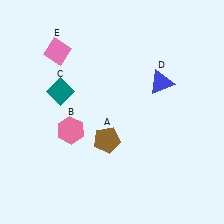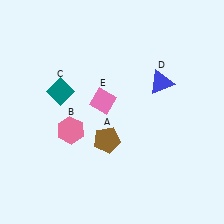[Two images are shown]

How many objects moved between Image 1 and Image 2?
1 object moved between the two images.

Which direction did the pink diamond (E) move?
The pink diamond (E) moved down.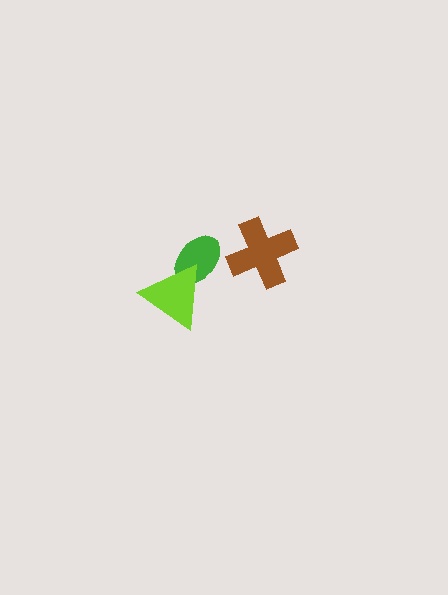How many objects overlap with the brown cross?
0 objects overlap with the brown cross.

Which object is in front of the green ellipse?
The lime triangle is in front of the green ellipse.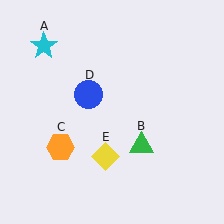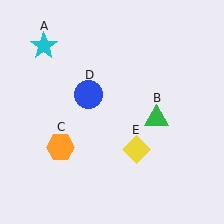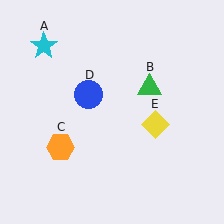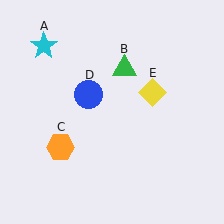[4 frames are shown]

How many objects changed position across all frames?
2 objects changed position: green triangle (object B), yellow diamond (object E).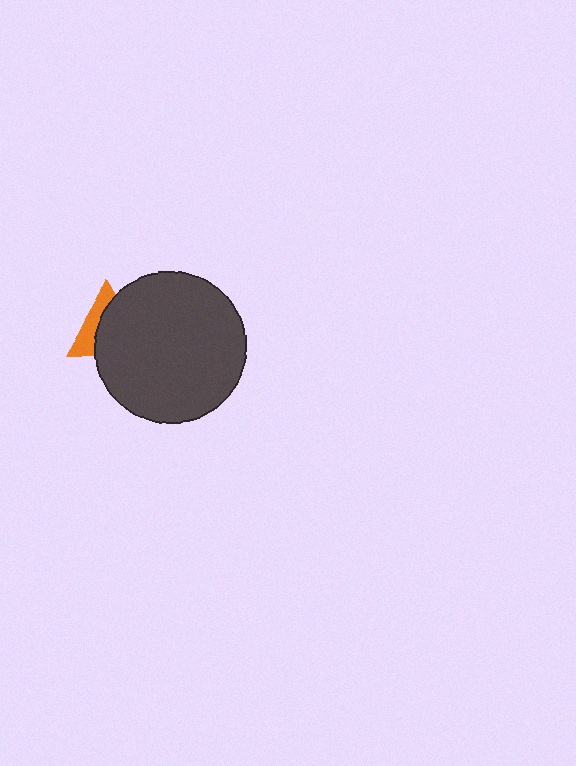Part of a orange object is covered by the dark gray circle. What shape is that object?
It is a triangle.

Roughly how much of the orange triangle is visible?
A small part of it is visible (roughly 36%).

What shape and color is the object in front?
The object in front is a dark gray circle.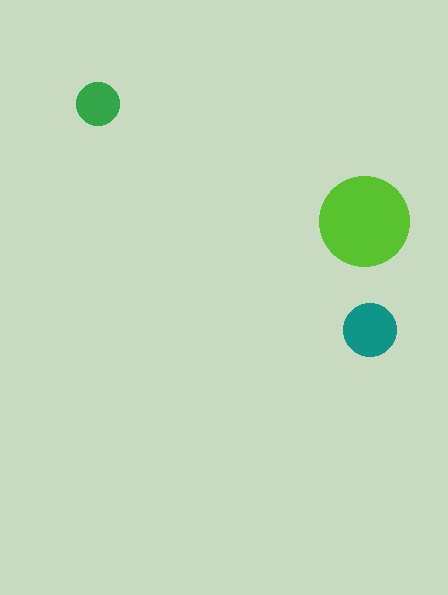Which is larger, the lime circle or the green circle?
The lime one.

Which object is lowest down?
The teal circle is bottommost.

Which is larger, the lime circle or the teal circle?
The lime one.